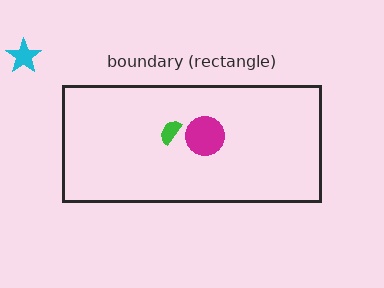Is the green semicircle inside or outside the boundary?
Inside.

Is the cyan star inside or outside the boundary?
Outside.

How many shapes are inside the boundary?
3 inside, 1 outside.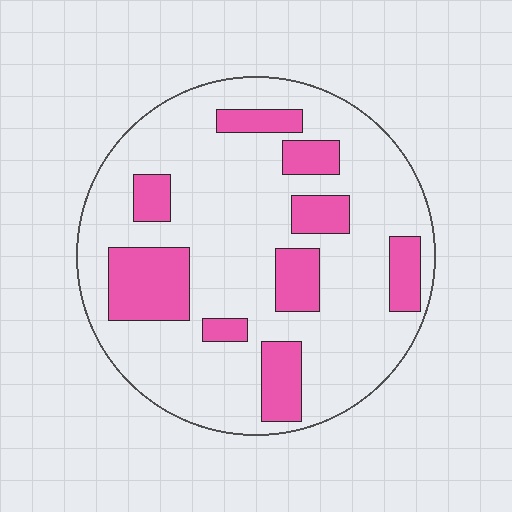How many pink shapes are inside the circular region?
9.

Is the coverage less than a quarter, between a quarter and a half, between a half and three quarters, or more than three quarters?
Less than a quarter.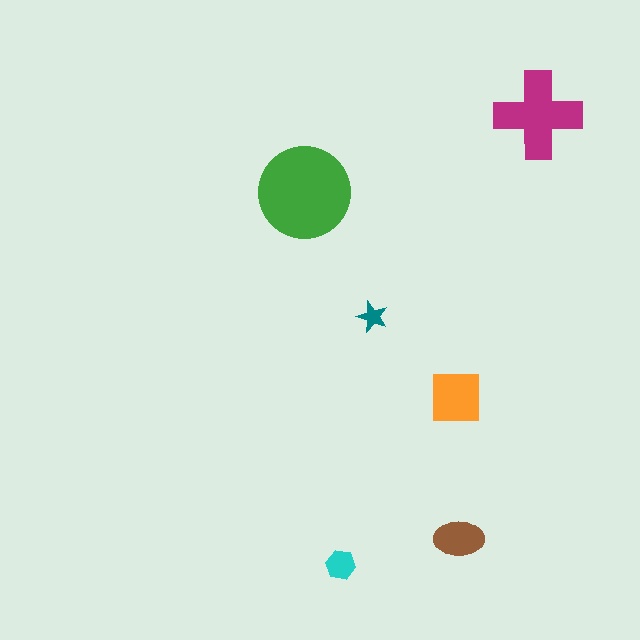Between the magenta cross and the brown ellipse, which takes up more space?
The magenta cross.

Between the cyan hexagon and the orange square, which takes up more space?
The orange square.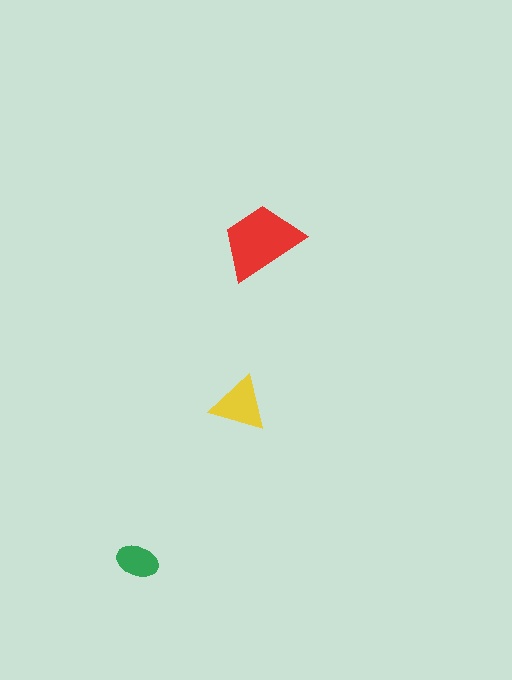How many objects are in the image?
There are 3 objects in the image.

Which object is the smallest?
The green ellipse.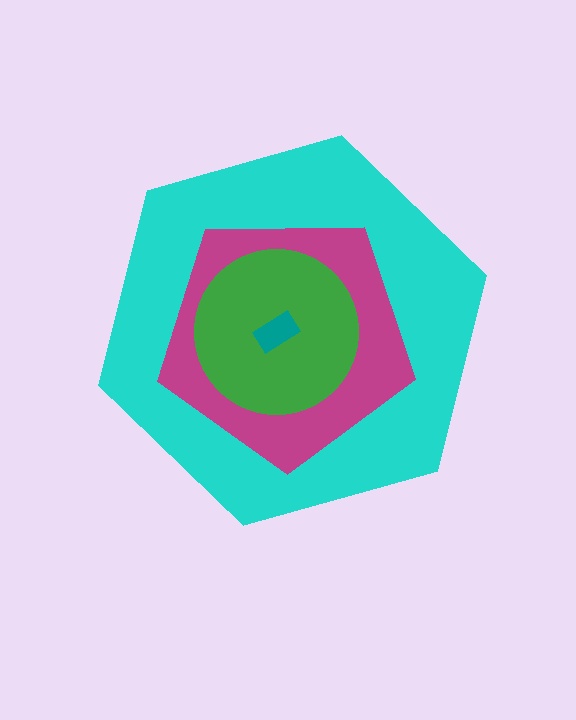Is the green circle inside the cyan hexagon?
Yes.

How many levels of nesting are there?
4.